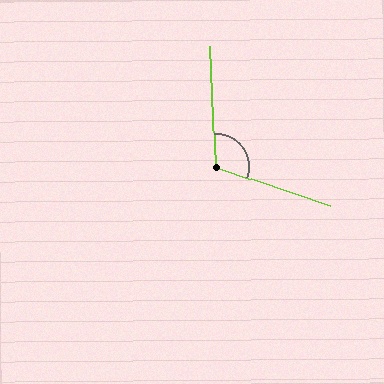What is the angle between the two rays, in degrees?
Approximately 111 degrees.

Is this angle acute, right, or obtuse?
It is obtuse.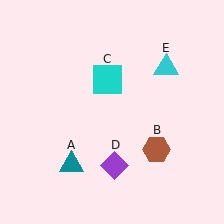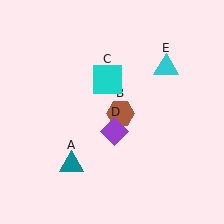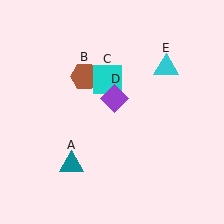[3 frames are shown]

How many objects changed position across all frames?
2 objects changed position: brown hexagon (object B), purple diamond (object D).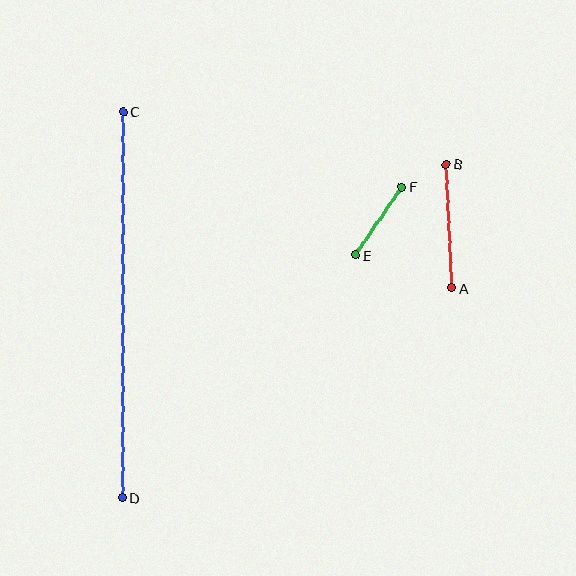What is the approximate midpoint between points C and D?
The midpoint is at approximately (123, 305) pixels.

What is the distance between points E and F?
The distance is approximately 83 pixels.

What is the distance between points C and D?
The distance is approximately 386 pixels.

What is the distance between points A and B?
The distance is approximately 124 pixels.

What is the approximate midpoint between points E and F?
The midpoint is at approximately (379, 221) pixels.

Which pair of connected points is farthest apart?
Points C and D are farthest apart.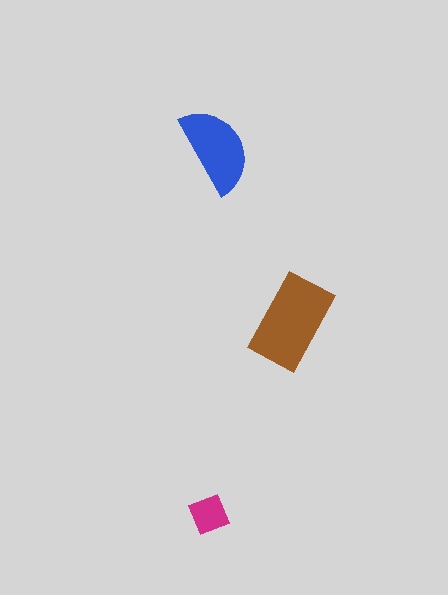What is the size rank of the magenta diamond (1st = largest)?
3rd.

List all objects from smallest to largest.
The magenta diamond, the blue semicircle, the brown rectangle.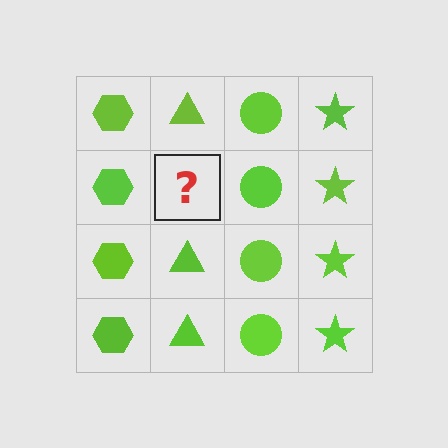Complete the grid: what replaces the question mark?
The question mark should be replaced with a lime triangle.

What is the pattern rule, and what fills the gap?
The rule is that each column has a consistent shape. The gap should be filled with a lime triangle.